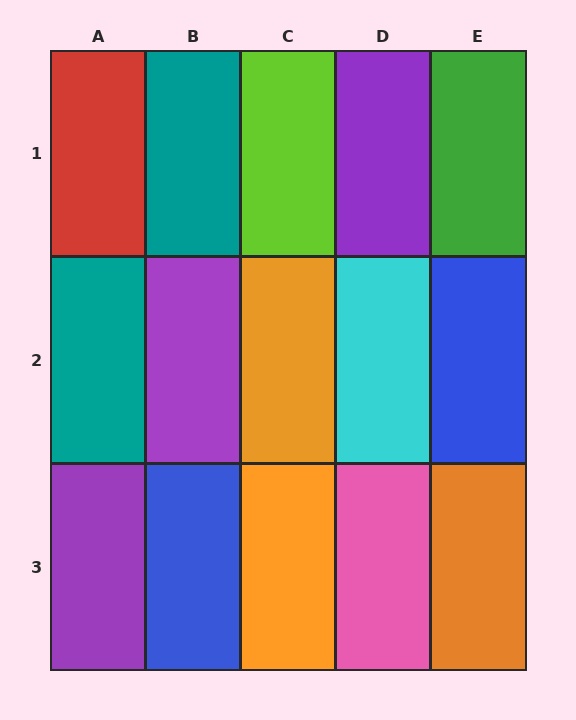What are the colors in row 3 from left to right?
Purple, blue, orange, pink, orange.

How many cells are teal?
2 cells are teal.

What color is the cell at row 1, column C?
Lime.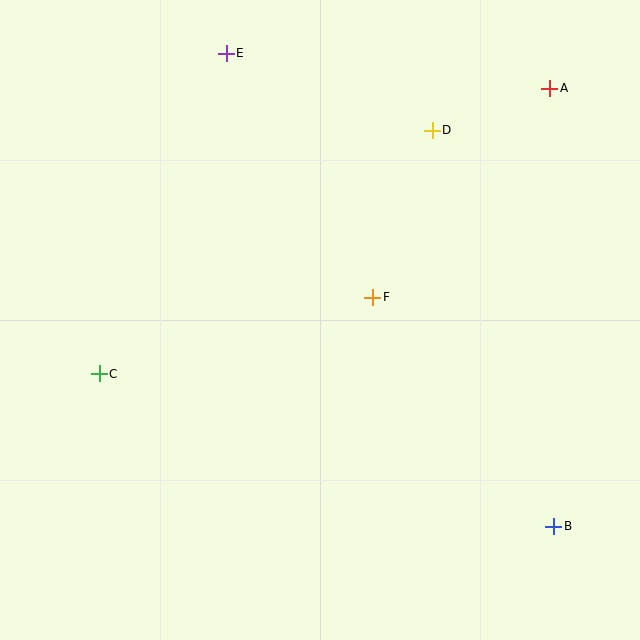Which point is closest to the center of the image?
Point F at (373, 297) is closest to the center.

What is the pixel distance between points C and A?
The distance between C and A is 533 pixels.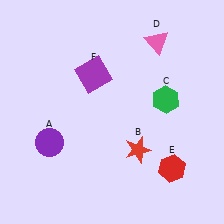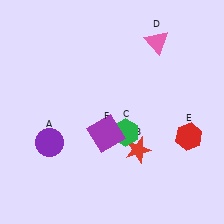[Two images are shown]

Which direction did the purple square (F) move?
The purple square (F) moved down.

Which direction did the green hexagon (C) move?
The green hexagon (C) moved left.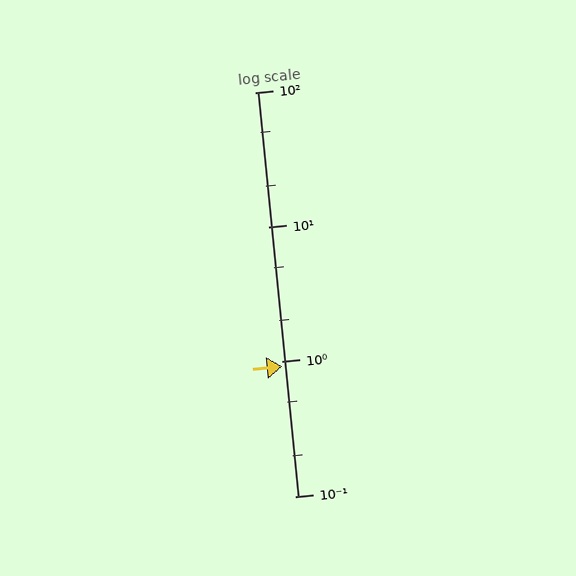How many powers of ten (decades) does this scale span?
The scale spans 3 decades, from 0.1 to 100.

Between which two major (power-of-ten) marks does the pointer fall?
The pointer is between 0.1 and 1.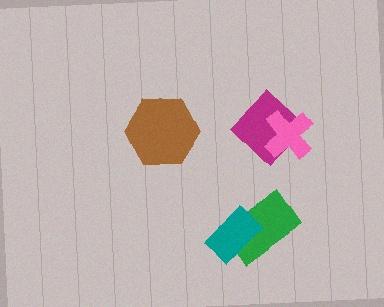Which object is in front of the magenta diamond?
The pink cross is in front of the magenta diamond.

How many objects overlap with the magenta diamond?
1 object overlaps with the magenta diamond.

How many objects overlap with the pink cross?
1 object overlaps with the pink cross.